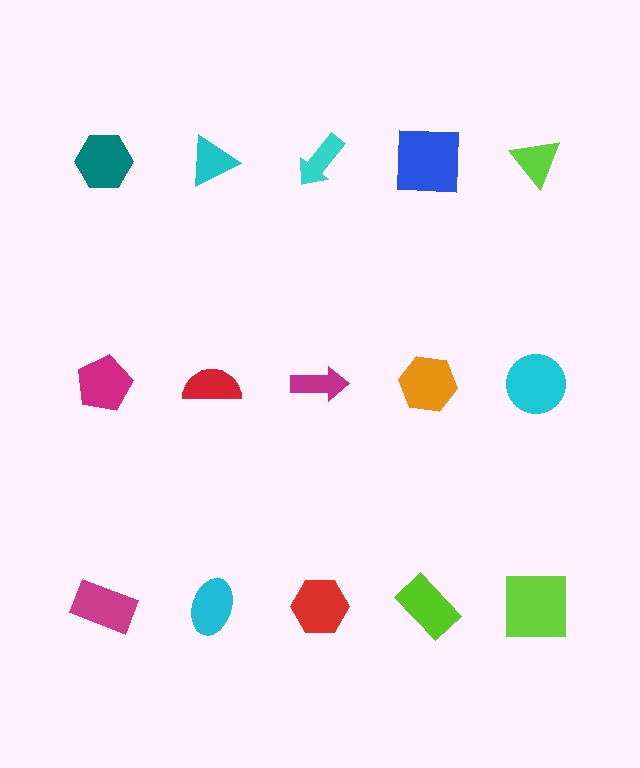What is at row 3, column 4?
A lime rectangle.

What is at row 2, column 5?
A cyan circle.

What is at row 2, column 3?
A magenta arrow.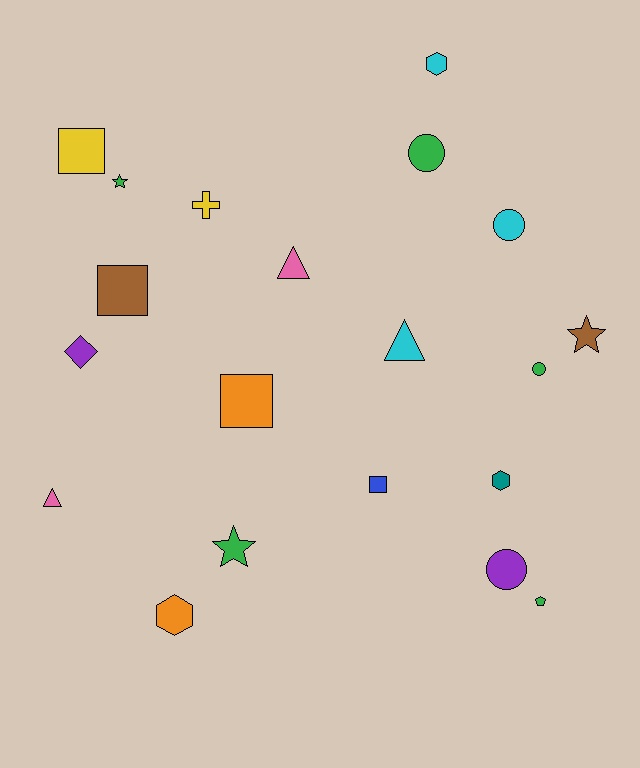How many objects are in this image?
There are 20 objects.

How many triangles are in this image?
There are 3 triangles.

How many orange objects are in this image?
There are 2 orange objects.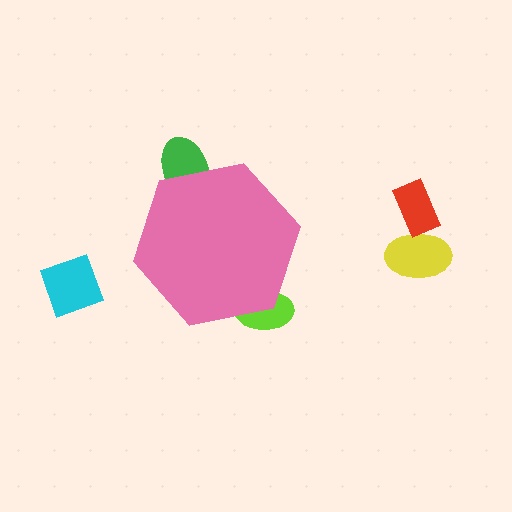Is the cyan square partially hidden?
No, the cyan square is fully visible.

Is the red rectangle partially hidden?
No, the red rectangle is fully visible.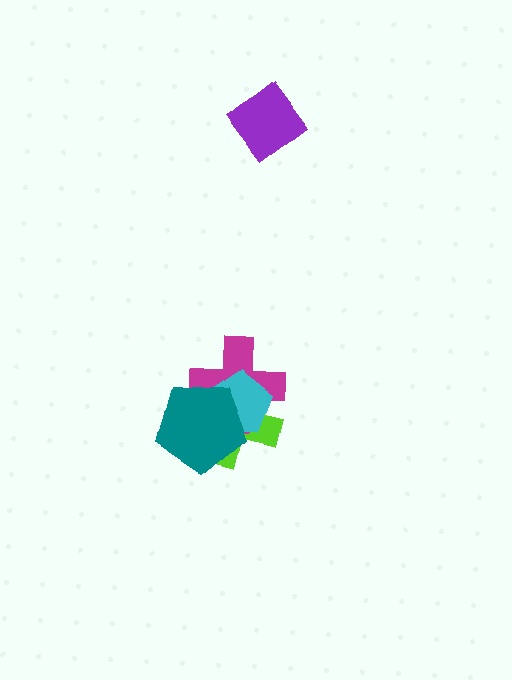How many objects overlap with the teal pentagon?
3 objects overlap with the teal pentagon.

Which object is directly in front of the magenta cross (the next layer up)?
The cyan pentagon is directly in front of the magenta cross.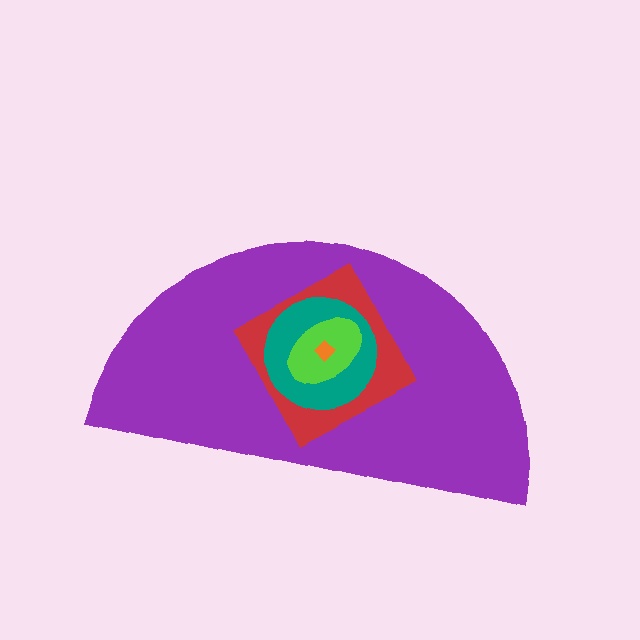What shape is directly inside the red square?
The teal circle.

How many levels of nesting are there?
5.